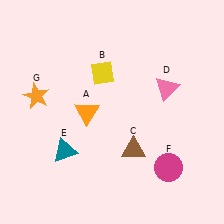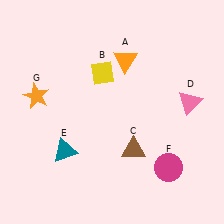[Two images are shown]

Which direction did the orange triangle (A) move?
The orange triangle (A) moved up.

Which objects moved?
The objects that moved are: the orange triangle (A), the pink triangle (D).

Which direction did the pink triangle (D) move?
The pink triangle (D) moved right.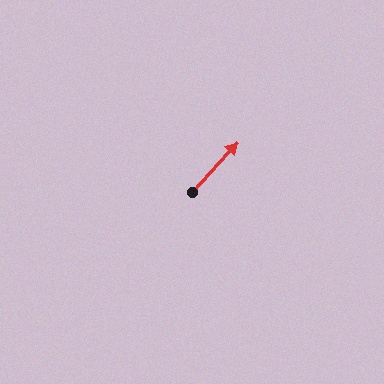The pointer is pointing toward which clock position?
Roughly 1 o'clock.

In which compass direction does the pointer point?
Northeast.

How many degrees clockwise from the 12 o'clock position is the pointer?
Approximately 42 degrees.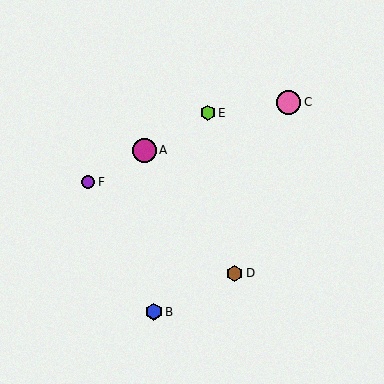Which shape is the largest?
The pink circle (labeled C) is the largest.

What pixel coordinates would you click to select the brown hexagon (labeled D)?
Click at (235, 273) to select the brown hexagon D.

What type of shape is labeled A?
Shape A is a magenta circle.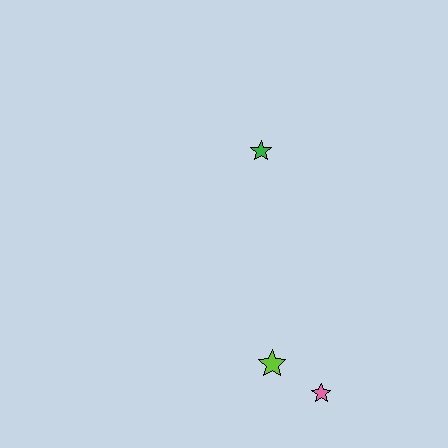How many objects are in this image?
There are 3 objects.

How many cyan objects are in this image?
There are no cyan objects.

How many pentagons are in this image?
There are no pentagons.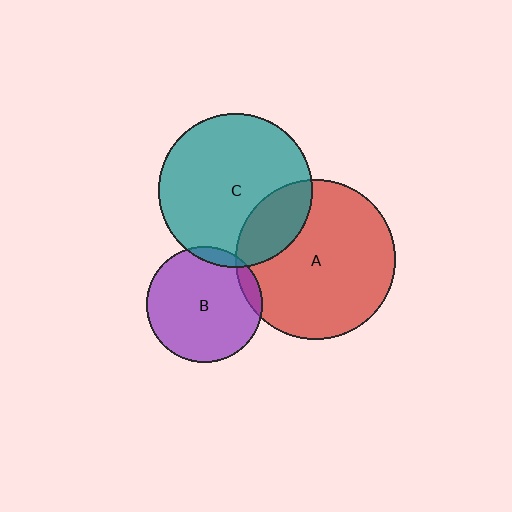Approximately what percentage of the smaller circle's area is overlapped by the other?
Approximately 5%.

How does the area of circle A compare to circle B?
Approximately 1.9 times.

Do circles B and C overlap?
Yes.